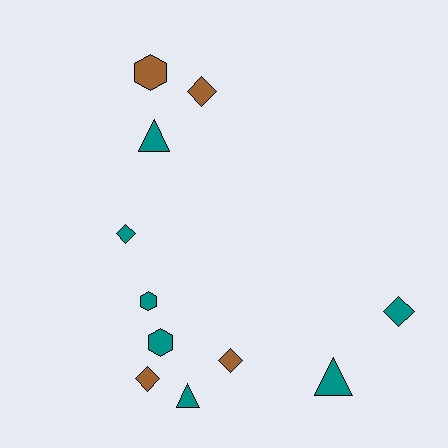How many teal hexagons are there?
There are 2 teal hexagons.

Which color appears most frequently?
Teal, with 7 objects.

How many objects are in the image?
There are 11 objects.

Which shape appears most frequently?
Diamond, with 5 objects.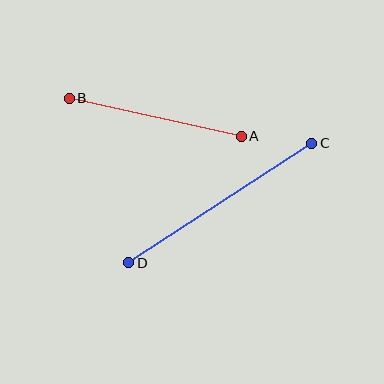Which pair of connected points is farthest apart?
Points C and D are farthest apart.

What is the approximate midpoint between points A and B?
The midpoint is at approximately (155, 117) pixels.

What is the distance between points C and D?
The distance is approximately 218 pixels.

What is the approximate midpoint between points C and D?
The midpoint is at approximately (220, 203) pixels.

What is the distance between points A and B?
The distance is approximately 176 pixels.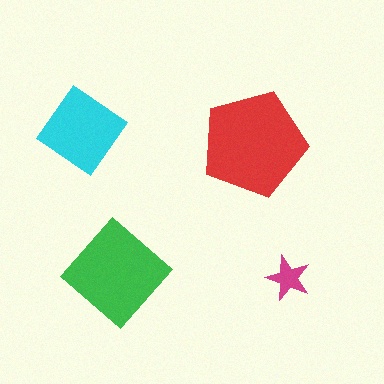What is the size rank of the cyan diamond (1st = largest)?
3rd.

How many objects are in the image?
There are 4 objects in the image.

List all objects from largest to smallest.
The red pentagon, the green diamond, the cyan diamond, the magenta star.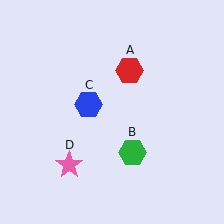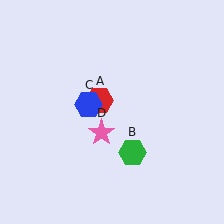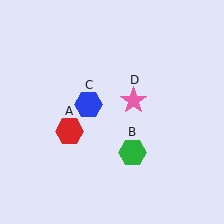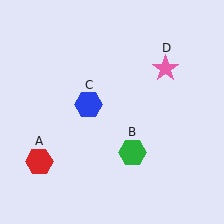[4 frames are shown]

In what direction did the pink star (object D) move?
The pink star (object D) moved up and to the right.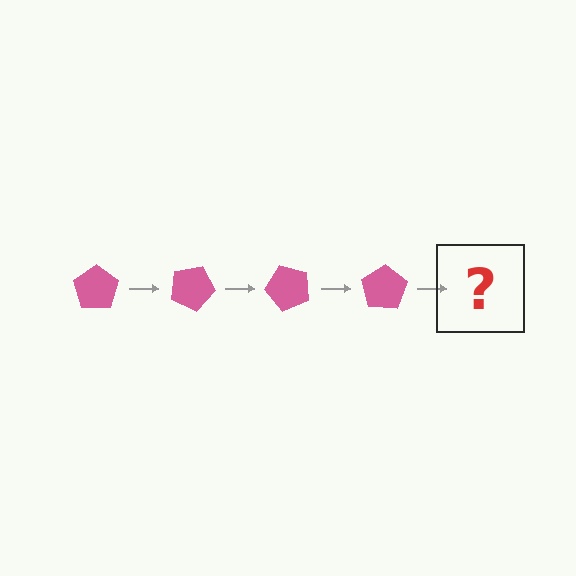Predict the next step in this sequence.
The next step is a pink pentagon rotated 100 degrees.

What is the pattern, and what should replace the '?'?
The pattern is that the pentagon rotates 25 degrees each step. The '?' should be a pink pentagon rotated 100 degrees.